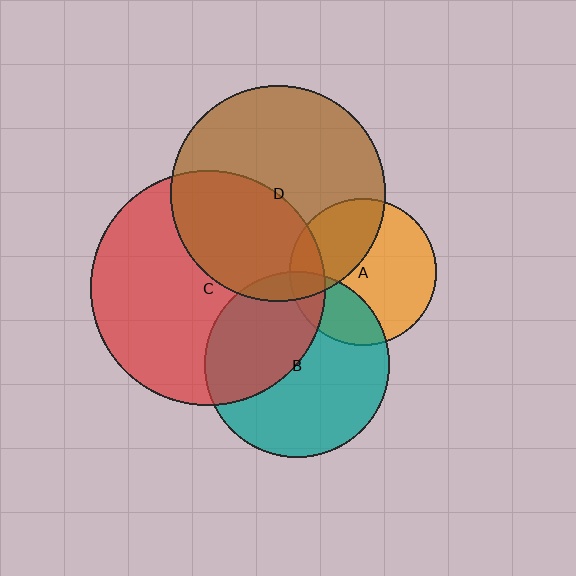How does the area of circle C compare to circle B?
Approximately 1.6 times.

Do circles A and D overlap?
Yes.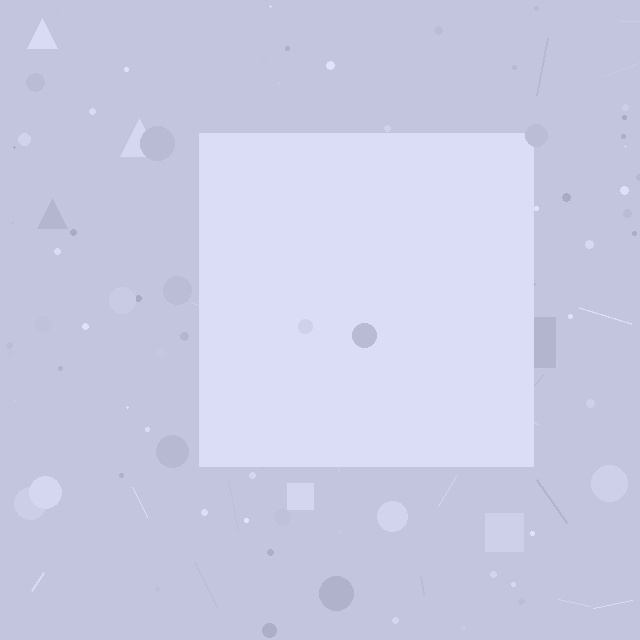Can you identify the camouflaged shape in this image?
The camouflaged shape is a square.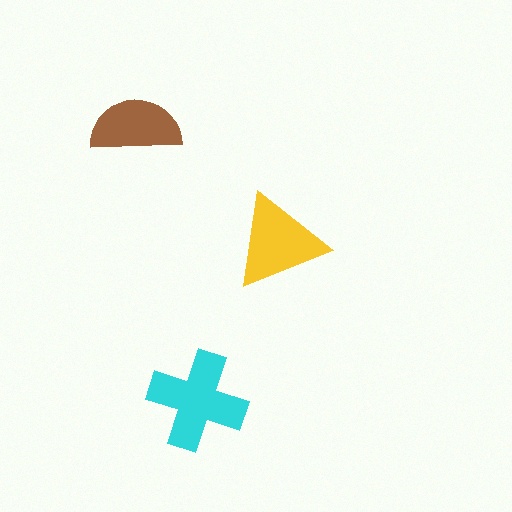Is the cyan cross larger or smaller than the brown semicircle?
Larger.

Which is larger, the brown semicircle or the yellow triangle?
The yellow triangle.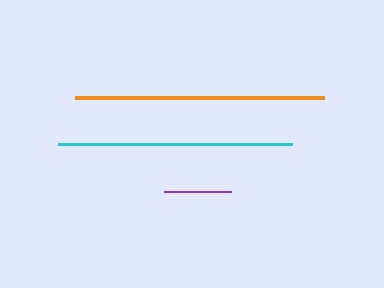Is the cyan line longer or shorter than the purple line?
The cyan line is longer than the purple line.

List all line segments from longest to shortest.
From longest to shortest: orange, cyan, purple.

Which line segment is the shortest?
The purple line is the shortest at approximately 67 pixels.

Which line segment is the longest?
The orange line is the longest at approximately 249 pixels.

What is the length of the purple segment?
The purple segment is approximately 67 pixels long.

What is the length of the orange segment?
The orange segment is approximately 249 pixels long.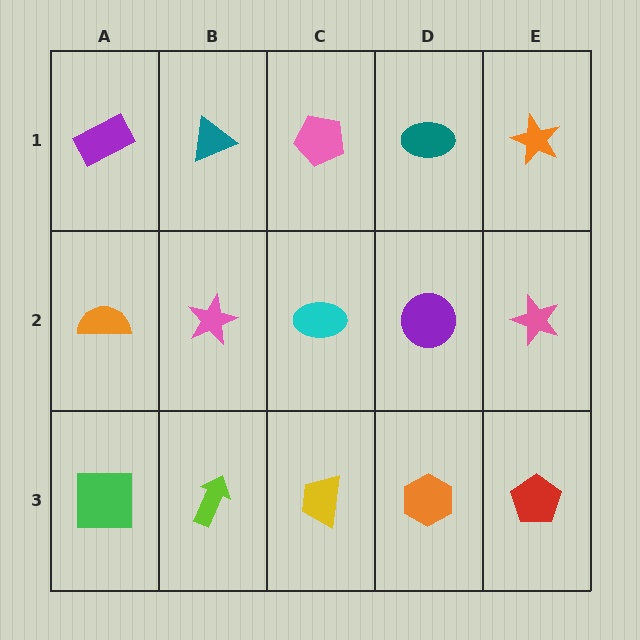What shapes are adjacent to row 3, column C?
A cyan ellipse (row 2, column C), a lime arrow (row 3, column B), an orange hexagon (row 3, column D).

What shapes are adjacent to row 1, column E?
A pink star (row 2, column E), a teal ellipse (row 1, column D).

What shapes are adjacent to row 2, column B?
A teal triangle (row 1, column B), a lime arrow (row 3, column B), an orange semicircle (row 2, column A), a cyan ellipse (row 2, column C).